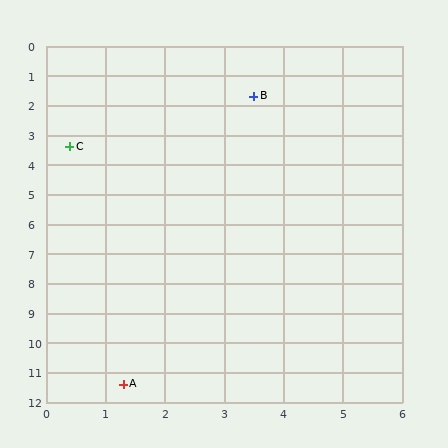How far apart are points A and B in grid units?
Points A and B are about 9.9 grid units apart.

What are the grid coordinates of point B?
Point B is at approximately (3.5, 1.7).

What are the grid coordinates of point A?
Point A is at approximately (1.3, 11.4).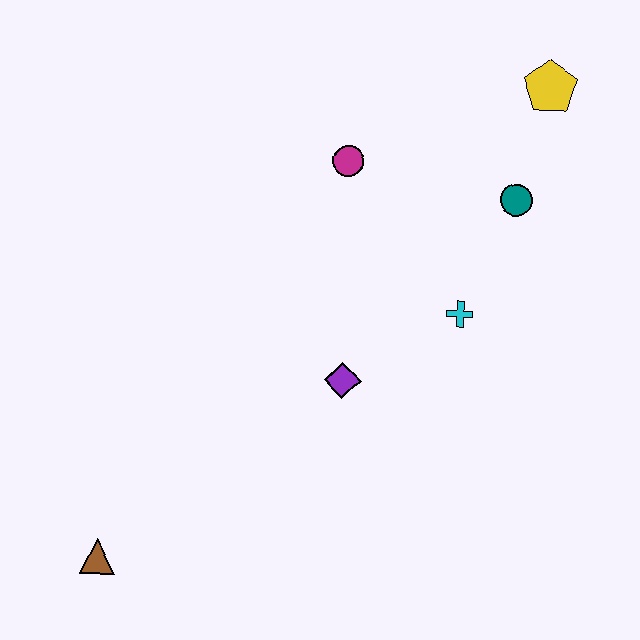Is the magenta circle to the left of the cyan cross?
Yes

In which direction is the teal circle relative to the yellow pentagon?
The teal circle is below the yellow pentagon.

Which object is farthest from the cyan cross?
The brown triangle is farthest from the cyan cross.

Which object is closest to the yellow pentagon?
The teal circle is closest to the yellow pentagon.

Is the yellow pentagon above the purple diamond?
Yes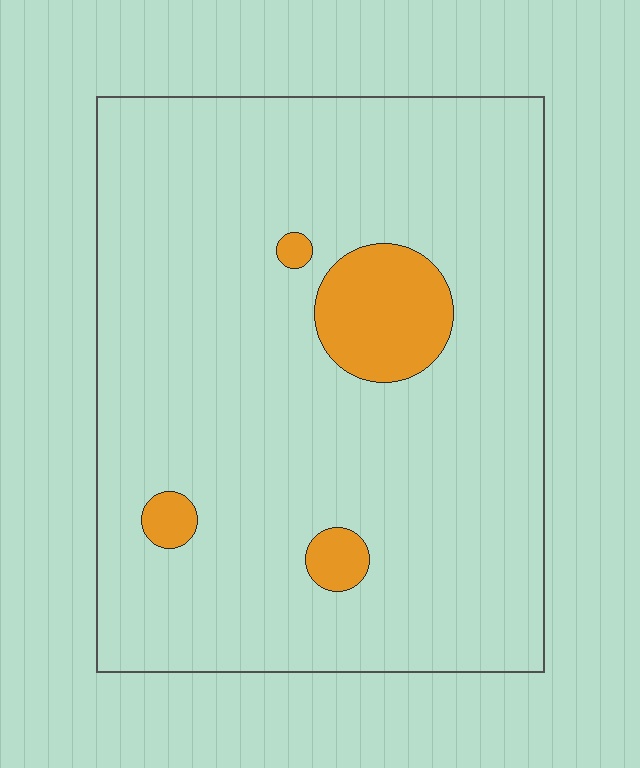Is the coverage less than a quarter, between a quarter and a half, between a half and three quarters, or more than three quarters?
Less than a quarter.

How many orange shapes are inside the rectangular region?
4.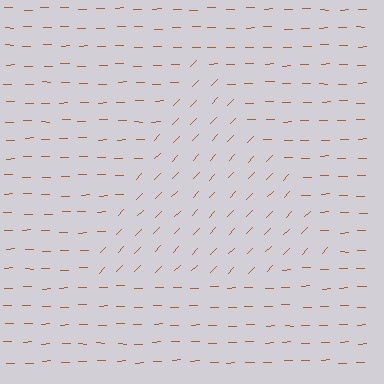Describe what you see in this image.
The image is filled with small brown line segments. A triangle region in the image has lines oriented differently from the surrounding lines, creating a visible texture boundary.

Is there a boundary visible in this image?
Yes, there is a texture boundary formed by a change in line orientation.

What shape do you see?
I see a triangle.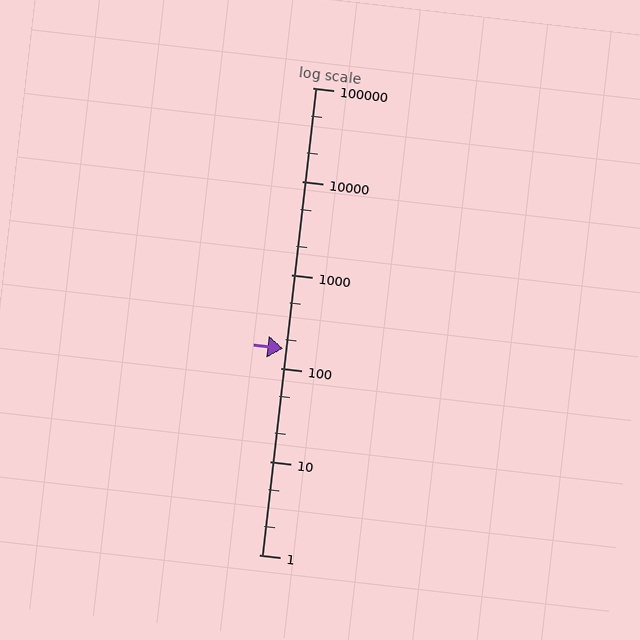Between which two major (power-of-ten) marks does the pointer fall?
The pointer is between 100 and 1000.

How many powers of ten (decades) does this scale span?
The scale spans 5 decades, from 1 to 100000.